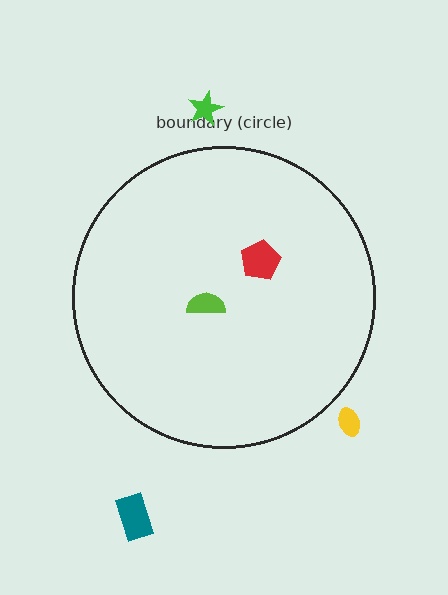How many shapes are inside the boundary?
2 inside, 3 outside.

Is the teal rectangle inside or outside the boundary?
Outside.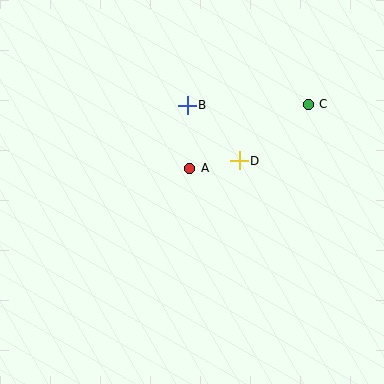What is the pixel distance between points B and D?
The distance between B and D is 76 pixels.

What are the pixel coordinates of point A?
Point A is at (190, 168).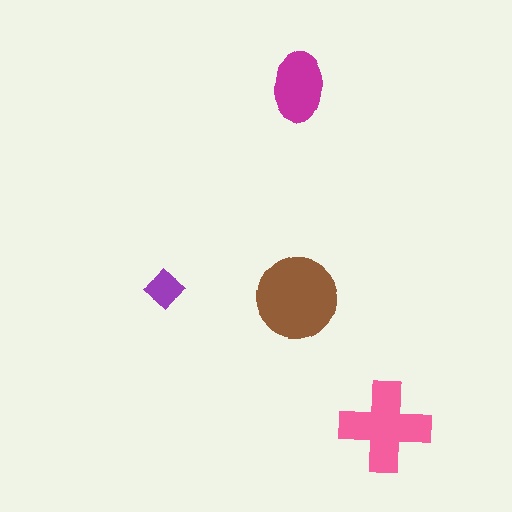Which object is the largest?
The brown circle.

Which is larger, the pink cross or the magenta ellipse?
The pink cross.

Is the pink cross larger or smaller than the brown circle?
Smaller.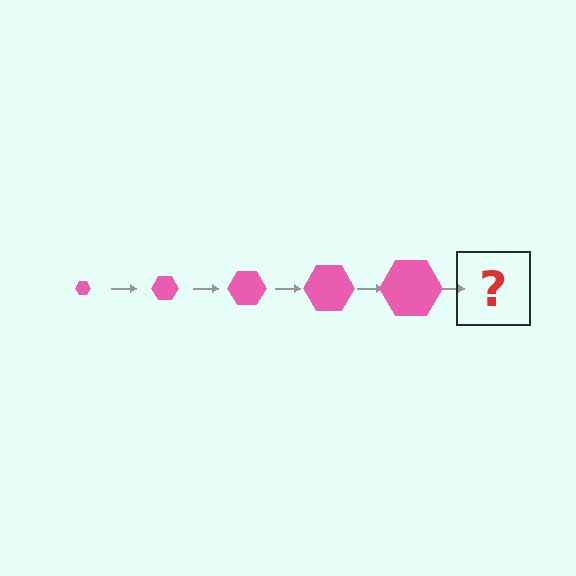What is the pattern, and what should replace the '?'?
The pattern is that the hexagon gets progressively larger each step. The '?' should be a pink hexagon, larger than the previous one.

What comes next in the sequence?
The next element should be a pink hexagon, larger than the previous one.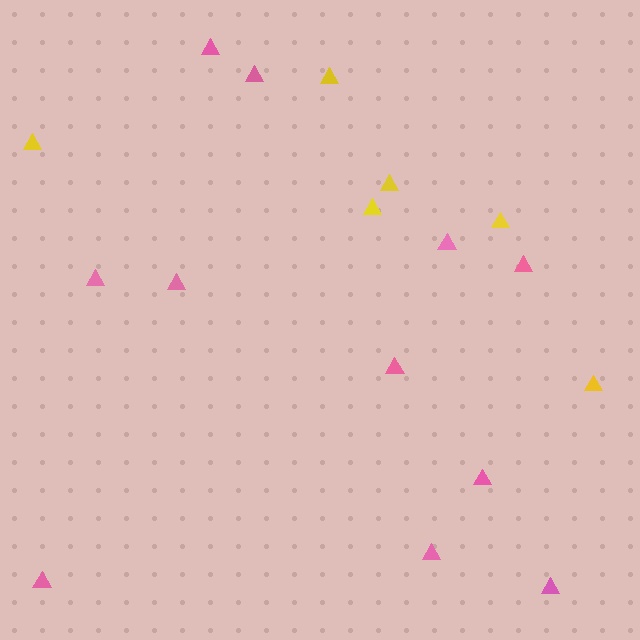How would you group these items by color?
There are 2 groups: one group of yellow triangles (6) and one group of pink triangles (11).